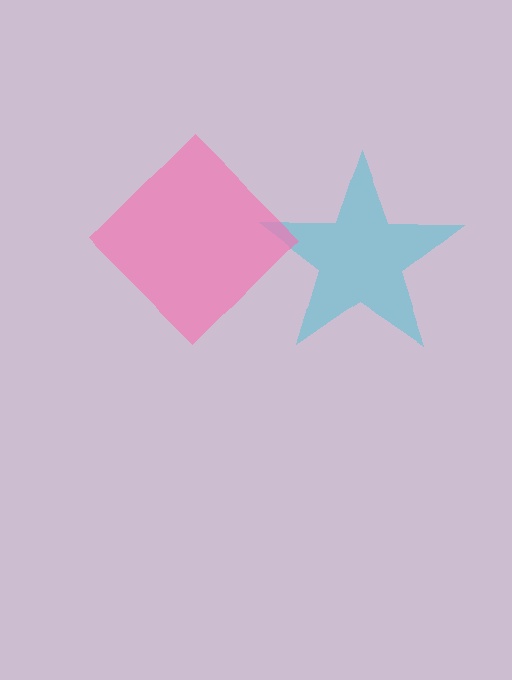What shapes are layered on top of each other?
The layered shapes are: a cyan star, a pink diamond.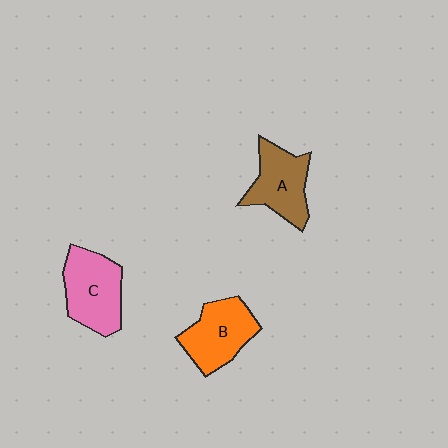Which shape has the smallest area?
Shape A (brown).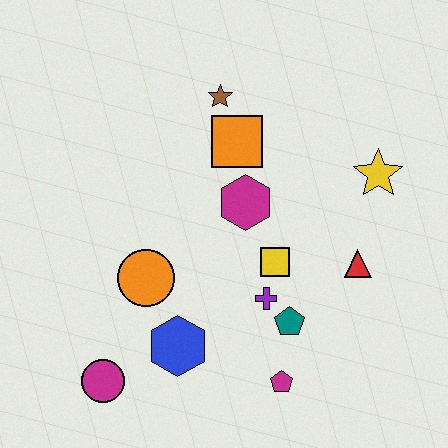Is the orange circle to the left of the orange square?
Yes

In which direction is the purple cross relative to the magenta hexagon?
The purple cross is below the magenta hexagon.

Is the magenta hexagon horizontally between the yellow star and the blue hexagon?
Yes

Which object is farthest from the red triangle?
The magenta circle is farthest from the red triangle.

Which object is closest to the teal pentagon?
The purple cross is closest to the teal pentagon.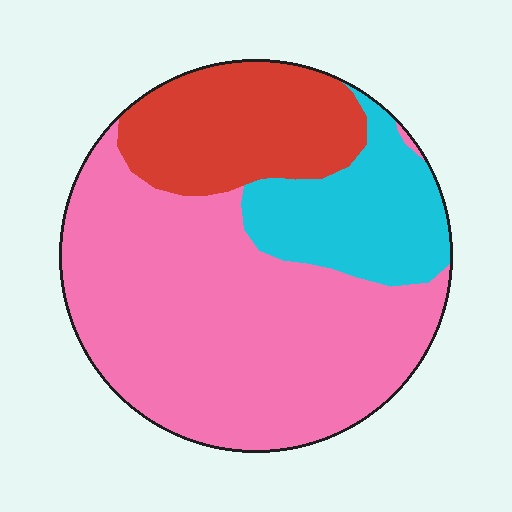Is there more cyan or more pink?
Pink.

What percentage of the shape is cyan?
Cyan takes up about one fifth (1/5) of the shape.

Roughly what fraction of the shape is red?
Red takes up about one fifth (1/5) of the shape.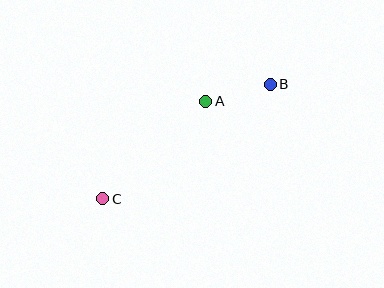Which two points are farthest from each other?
Points B and C are farthest from each other.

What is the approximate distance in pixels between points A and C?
The distance between A and C is approximately 142 pixels.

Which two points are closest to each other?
Points A and B are closest to each other.